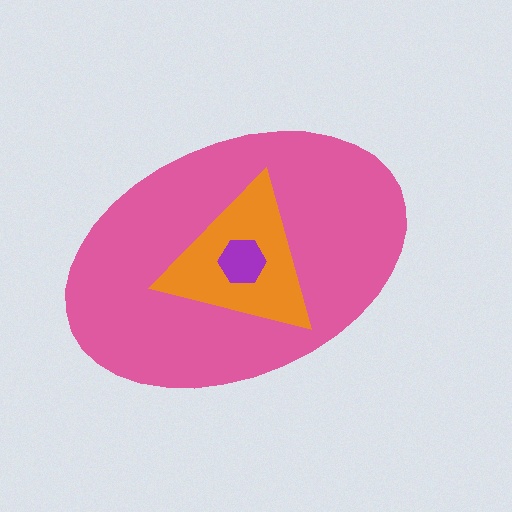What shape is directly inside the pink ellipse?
The orange triangle.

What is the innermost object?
The purple hexagon.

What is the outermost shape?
The pink ellipse.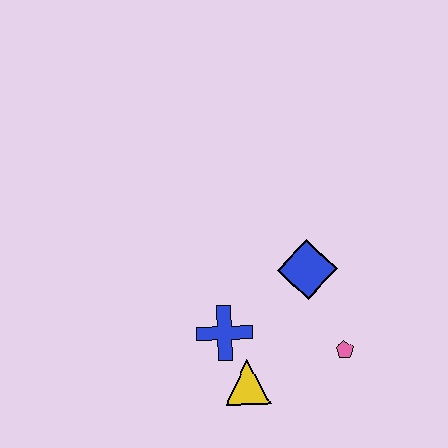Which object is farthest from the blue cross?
The pink pentagon is farthest from the blue cross.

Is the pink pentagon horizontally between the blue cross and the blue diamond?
No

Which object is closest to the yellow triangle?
The blue cross is closest to the yellow triangle.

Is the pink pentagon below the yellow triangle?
No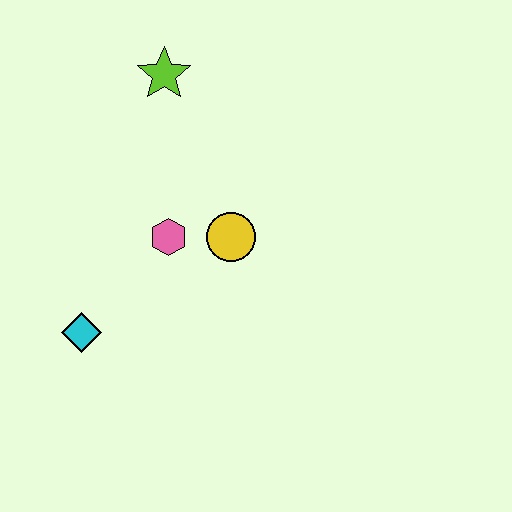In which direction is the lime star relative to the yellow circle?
The lime star is above the yellow circle.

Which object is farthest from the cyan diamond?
The lime star is farthest from the cyan diamond.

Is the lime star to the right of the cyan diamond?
Yes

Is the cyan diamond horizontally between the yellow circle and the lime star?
No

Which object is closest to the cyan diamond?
The pink hexagon is closest to the cyan diamond.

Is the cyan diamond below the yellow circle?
Yes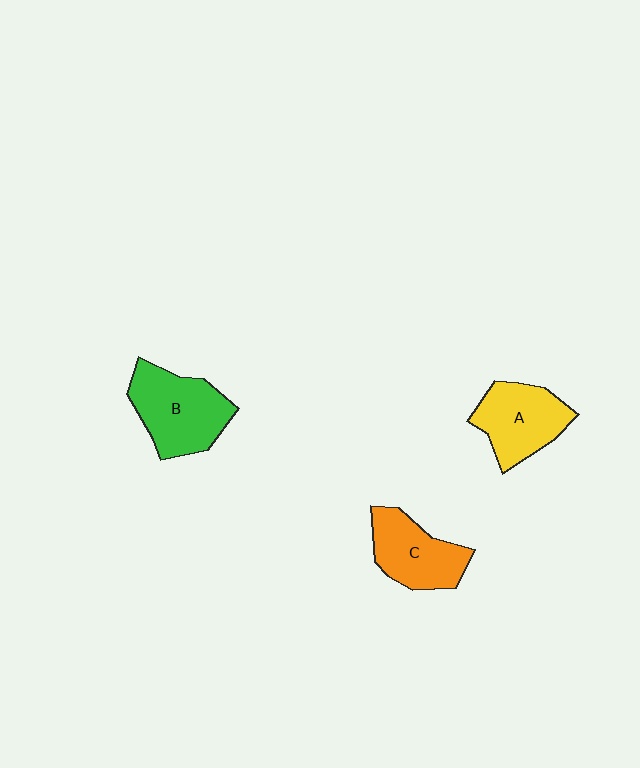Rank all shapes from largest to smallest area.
From largest to smallest: B (green), A (yellow), C (orange).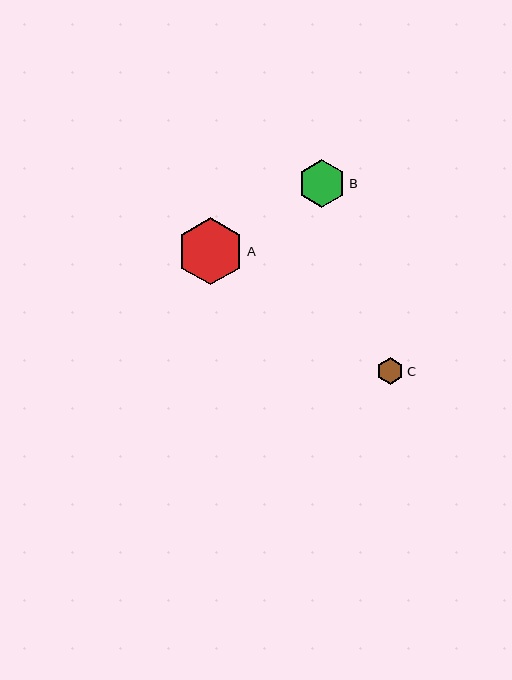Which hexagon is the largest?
Hexagon A is the largest with a size of approximately 67 pixels.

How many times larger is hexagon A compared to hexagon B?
Hexagon A is approximately 1.4 times the size of hexagon B.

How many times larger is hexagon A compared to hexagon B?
Hexagon A is approximately 1.4 times the size of hexagon B.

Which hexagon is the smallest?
Hexagon C is the smallest with a size of approximately 27 pixels.